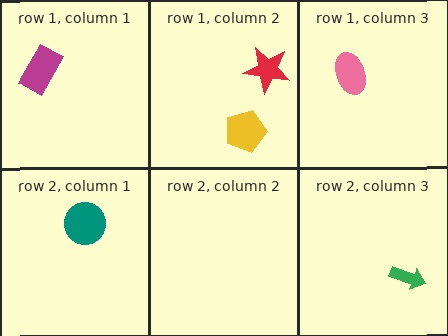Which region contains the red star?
The row 1, column 2 region.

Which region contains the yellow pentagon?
The row 1, column 2 region.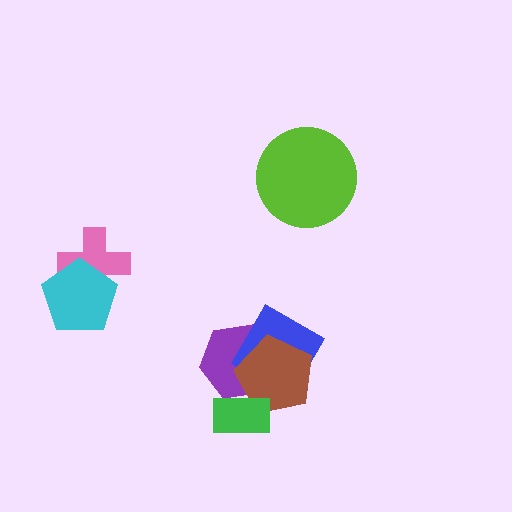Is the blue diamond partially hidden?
Yes, it is partially covered by another shape.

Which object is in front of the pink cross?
The cyan pentagon is in front of the pink cross.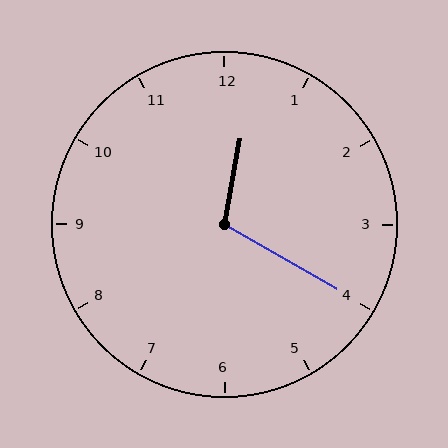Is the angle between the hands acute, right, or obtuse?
It is obtuse.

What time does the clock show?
12:20.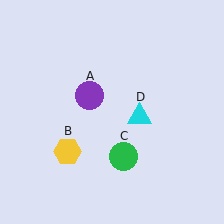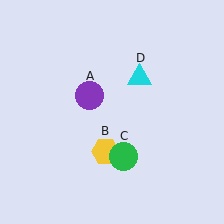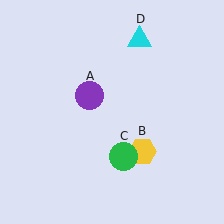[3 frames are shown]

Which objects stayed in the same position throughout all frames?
Purple circle (object A) and green circle (object C) remained stationary.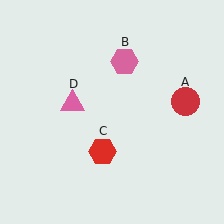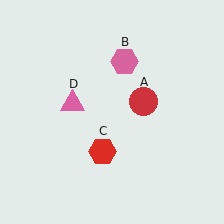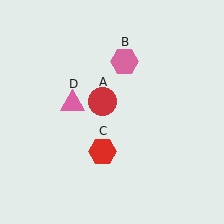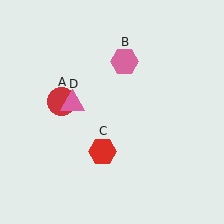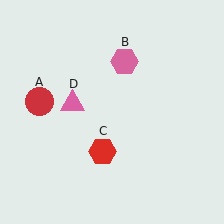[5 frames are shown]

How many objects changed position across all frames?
1 object changed position: red circle (object A).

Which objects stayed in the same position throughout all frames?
Pink hexagon (object B) and red hexagon (object C) and pink triangle (object D) remained stationary.